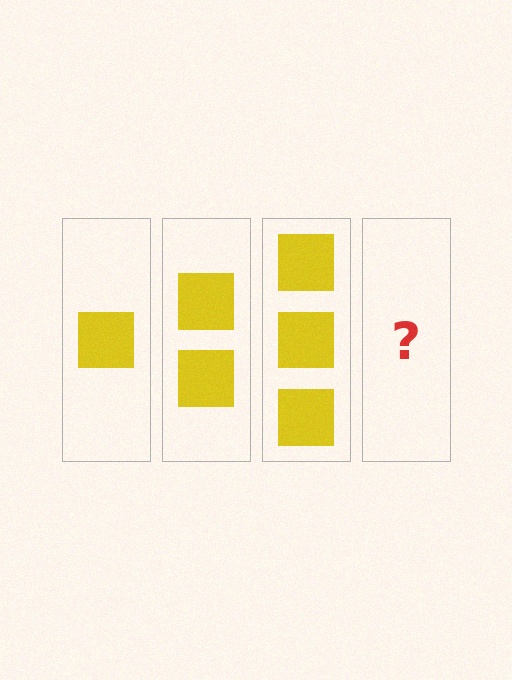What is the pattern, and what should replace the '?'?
The pattern is that each step adds one more square. The '?' should be 4 squares.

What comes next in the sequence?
The next element should be 4 squares.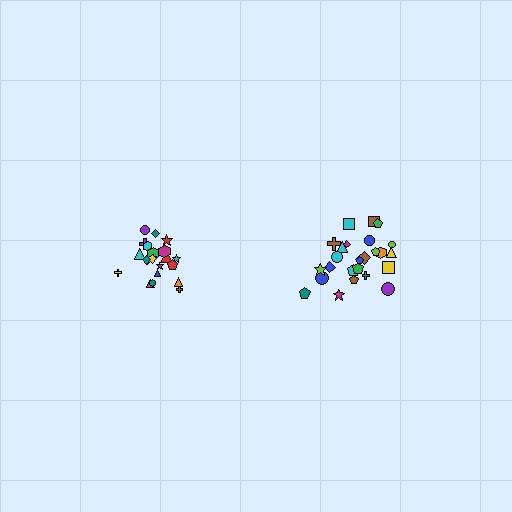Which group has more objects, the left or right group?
The right group.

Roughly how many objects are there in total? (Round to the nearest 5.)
Roughly 45 objects in total.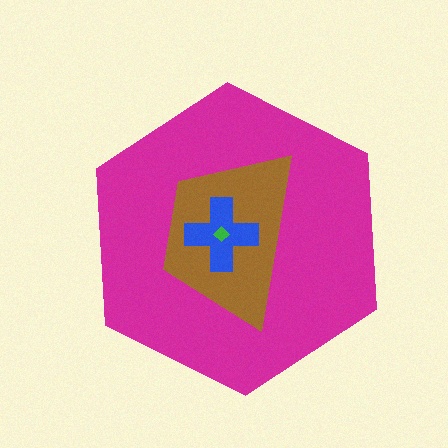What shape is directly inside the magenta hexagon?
The brown trapezoid.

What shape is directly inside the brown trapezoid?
The blue cross.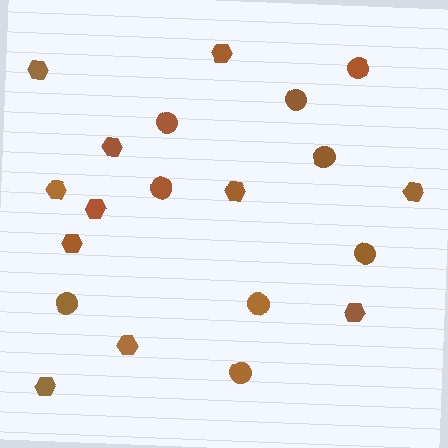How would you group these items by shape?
There are 2 groups: one group of circles (9) and one group of hexagons (11).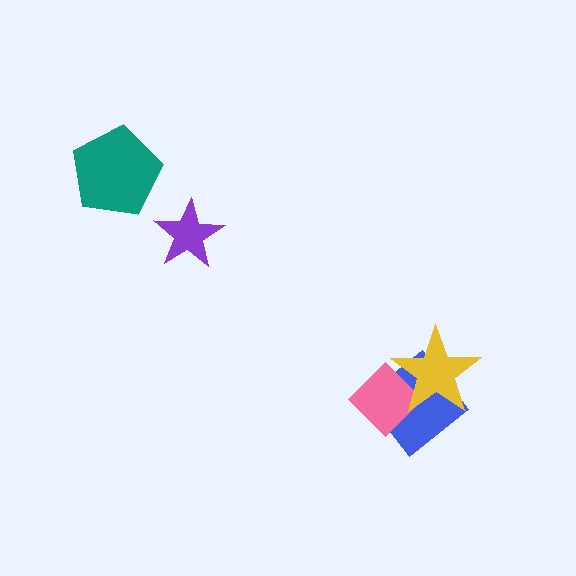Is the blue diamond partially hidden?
Yes, it is partially covered by another shape.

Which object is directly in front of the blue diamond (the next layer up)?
The pink diamond is directly in front of the blue diamond.